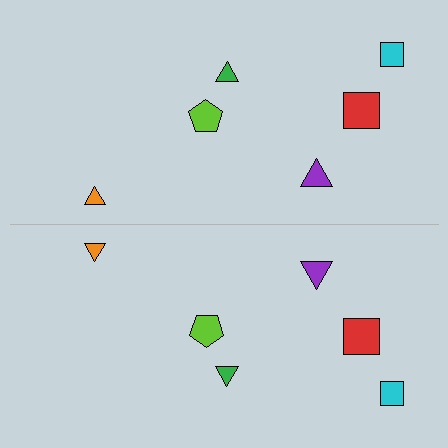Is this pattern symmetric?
Yes, this pattern has bilateral (reflection) symmetry.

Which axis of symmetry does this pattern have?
The pattern has a horizontal axis of symmetry running through the center of the image.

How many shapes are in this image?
There are 12 shapes in this image.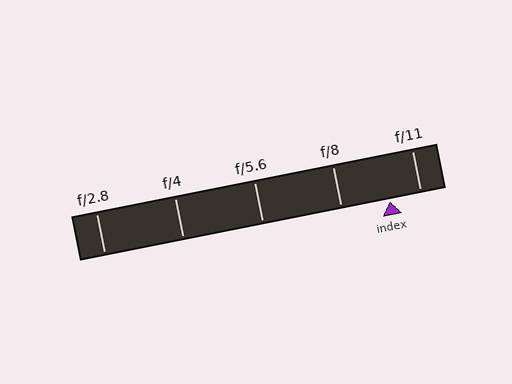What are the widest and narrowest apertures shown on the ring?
The widest aperture shown is f/2.8 and the narrowest is f/11.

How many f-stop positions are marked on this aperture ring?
There are 5 f-stop positions marked.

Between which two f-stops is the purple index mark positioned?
The index mark is between f/8 and f/11.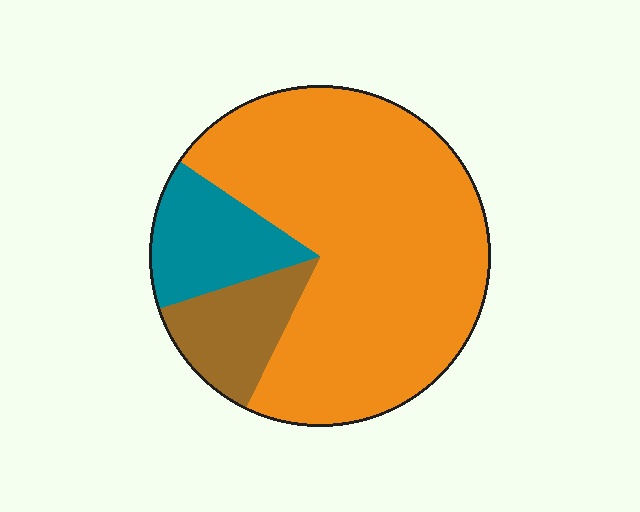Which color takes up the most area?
Orange, at roughly 75%.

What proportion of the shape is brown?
Brown covers about 15% of the shape.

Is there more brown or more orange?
Orange.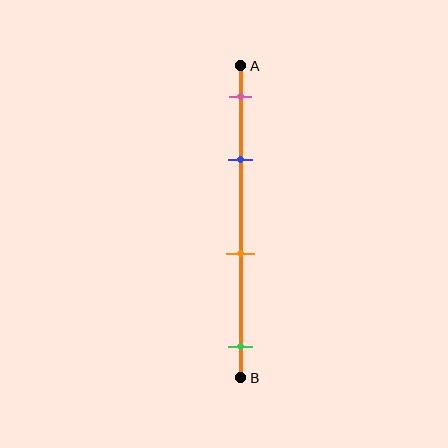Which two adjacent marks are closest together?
The pink and blue marks are the closest adjacent pair.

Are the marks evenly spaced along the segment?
No, the marks are not evenly spaced.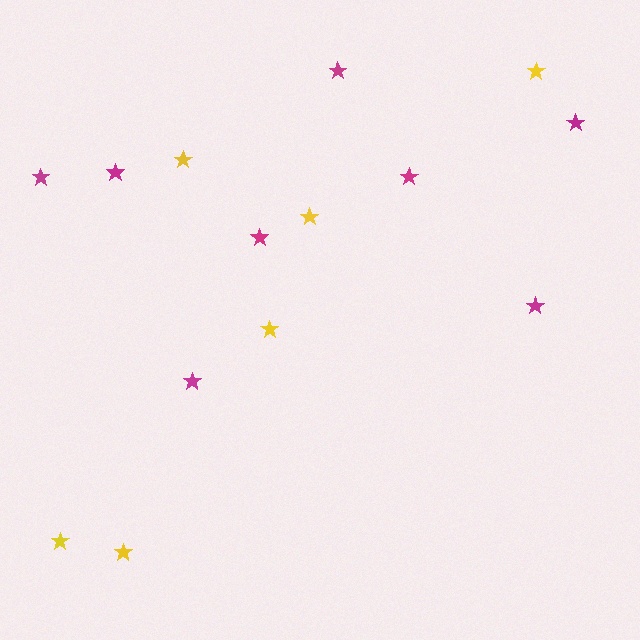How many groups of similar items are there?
There are 2 groups: one group of yellow stars (6) and one group of magenta stars (8).